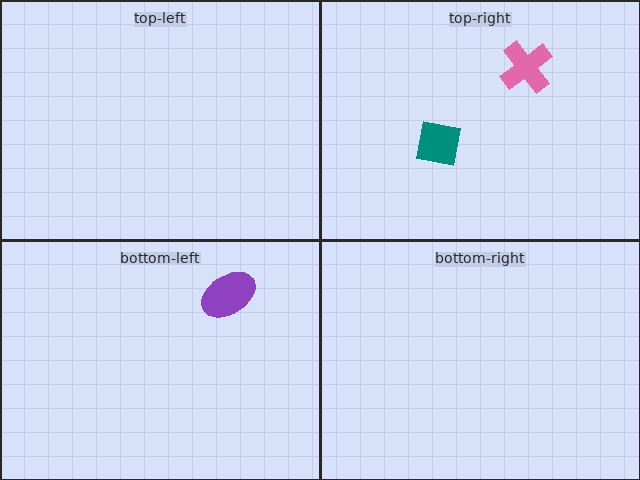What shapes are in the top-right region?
The pink cross, the teal square.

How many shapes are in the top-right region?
2.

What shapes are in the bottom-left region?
The purple ellipse.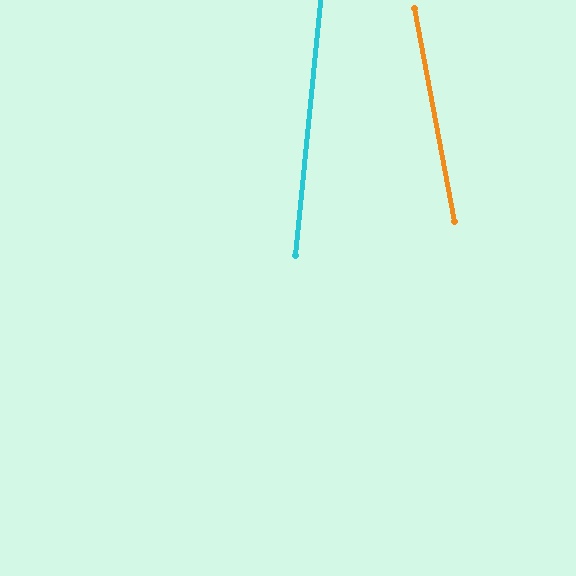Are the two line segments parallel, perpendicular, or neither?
Neither parallel nor perpendicular — they differ by about 16°.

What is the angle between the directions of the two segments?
Approximately 16 degrees.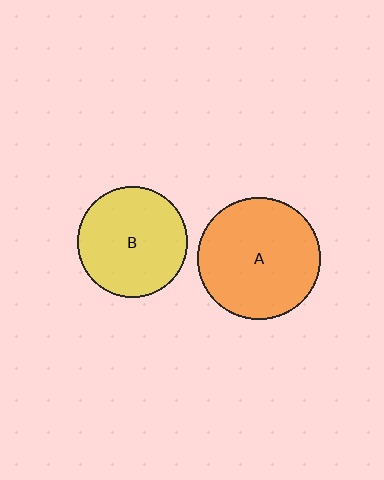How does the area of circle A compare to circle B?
Approximately 1.2 times.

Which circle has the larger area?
Circle A (orange).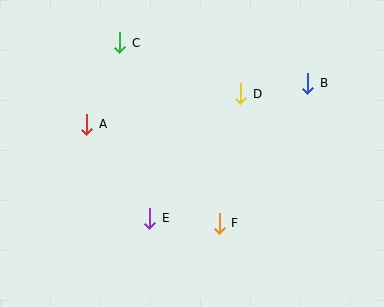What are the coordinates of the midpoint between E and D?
The midpoint between E and D is at (195, 156).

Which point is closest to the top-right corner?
Point B is closest to the top-right corner.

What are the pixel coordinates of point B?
Point B is at (308, 83).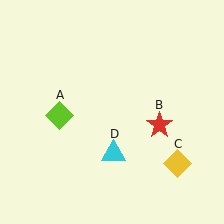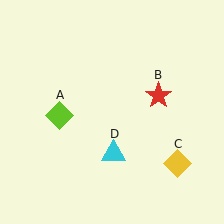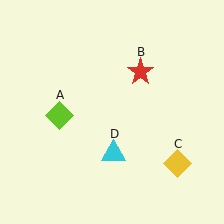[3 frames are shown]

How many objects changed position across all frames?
1 object changed position: red star (object B).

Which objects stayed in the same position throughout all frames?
Lime diamond (object A) and yellow diamond (object C) and cyan triangle (object D) remained stationary.